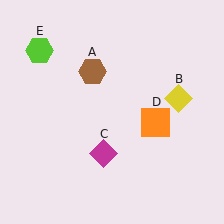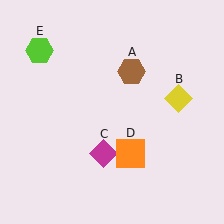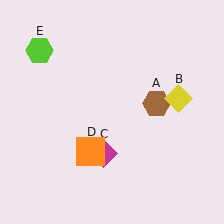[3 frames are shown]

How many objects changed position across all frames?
2 objects changed position: brown hexagon (object A), orange square (object D).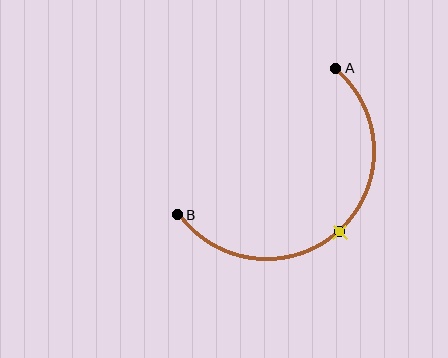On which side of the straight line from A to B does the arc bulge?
The arc bulges below and to the right of the straight line connecting A and B.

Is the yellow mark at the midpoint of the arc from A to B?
Yes. The yellow mark lies on the arc at equal arc-length from both A and B — it is the arc midpoint.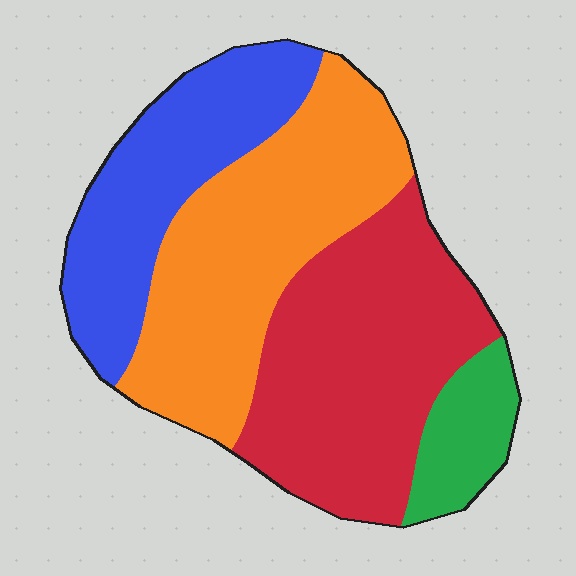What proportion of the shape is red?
Red covers 35% of the shape.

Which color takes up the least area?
Green, at roughly 10%.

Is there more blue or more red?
Red.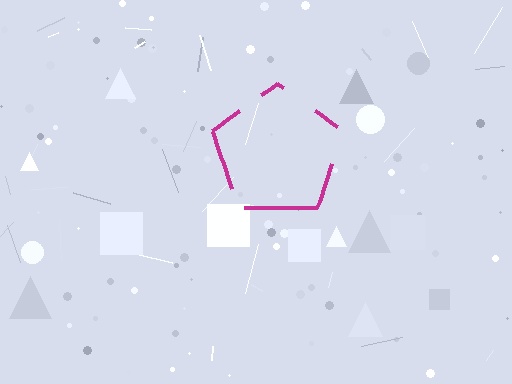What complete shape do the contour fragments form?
The contour fragments form a pentagon.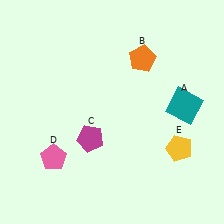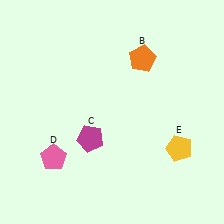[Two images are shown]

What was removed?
The teal square (A) was removed in Image 2.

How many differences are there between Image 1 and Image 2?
There is 1 difference between the two images.